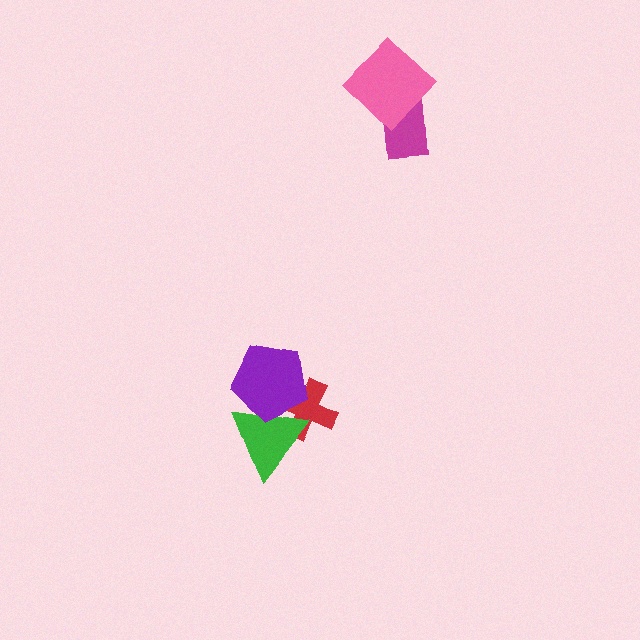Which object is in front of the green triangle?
The purple pentagon is in front of the green triangle.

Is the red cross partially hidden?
Yes, it is partially covered by another shape.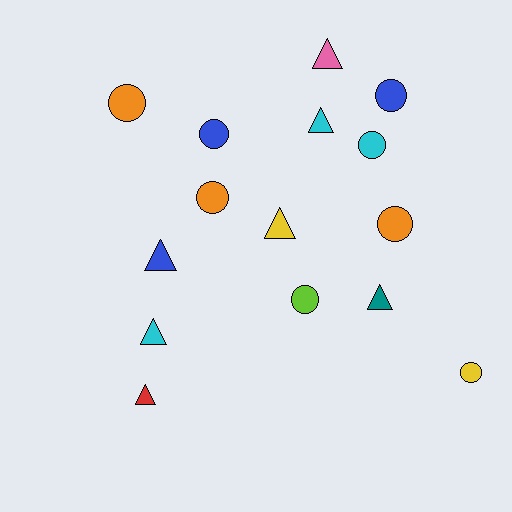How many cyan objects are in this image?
There are 3 cyan objects.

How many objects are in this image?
There are 15 objects.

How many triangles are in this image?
There are 7 triangles.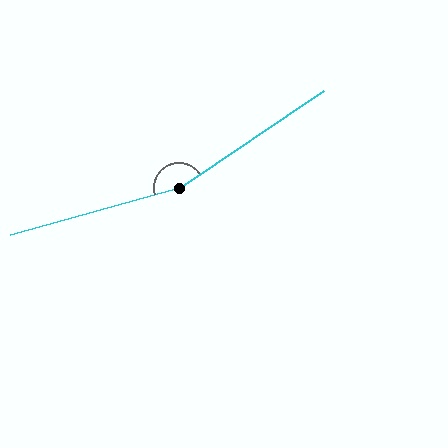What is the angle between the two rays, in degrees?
Approximately 162 degrees.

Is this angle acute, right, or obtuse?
It is obtuse.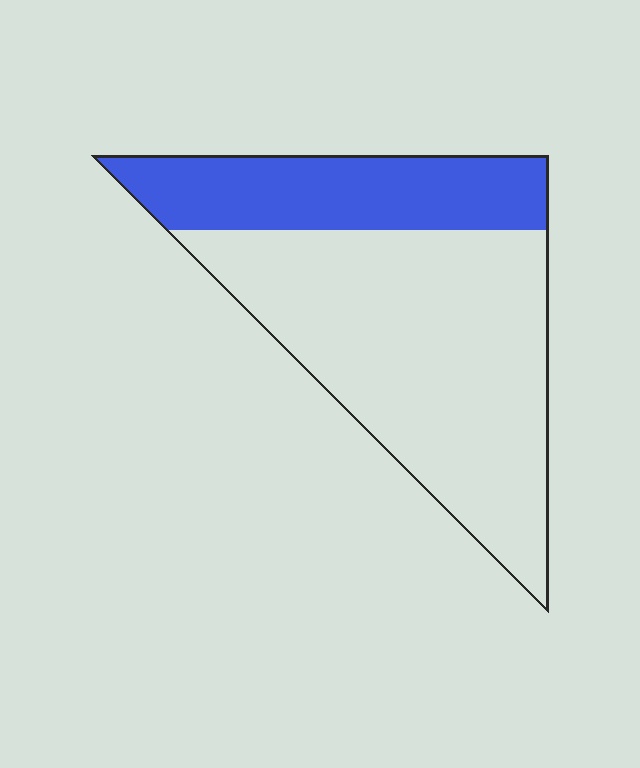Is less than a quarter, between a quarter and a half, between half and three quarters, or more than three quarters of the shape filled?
Between a quarter and a half.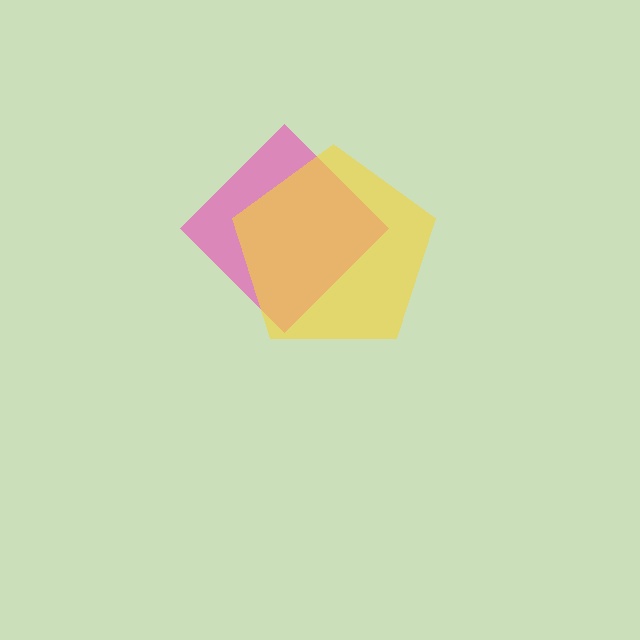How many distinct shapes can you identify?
There are 2 distinct shapes: a pink diamond, a yellow pentagon.